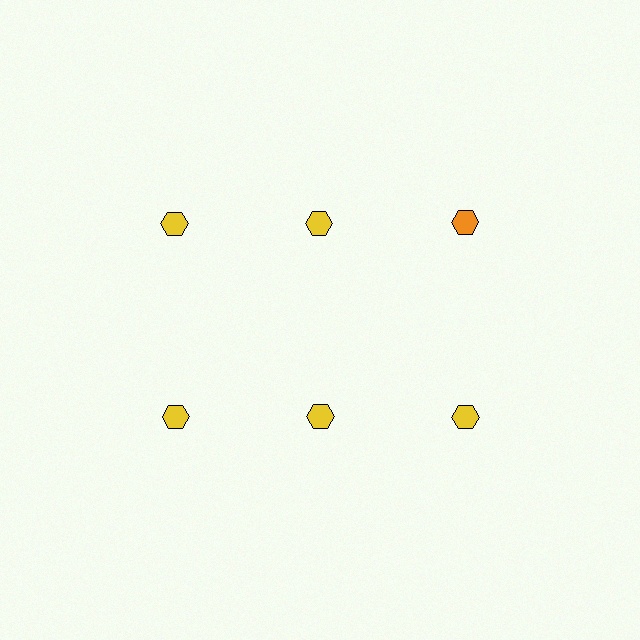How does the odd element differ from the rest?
It has a different color: orange instead of yellow.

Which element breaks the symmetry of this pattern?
The orange hexagon in the top row, center column breaks the symmetry. All other shapes are yellow hexagons.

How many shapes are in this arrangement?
There are 6 shapes arranged in a grid pattern.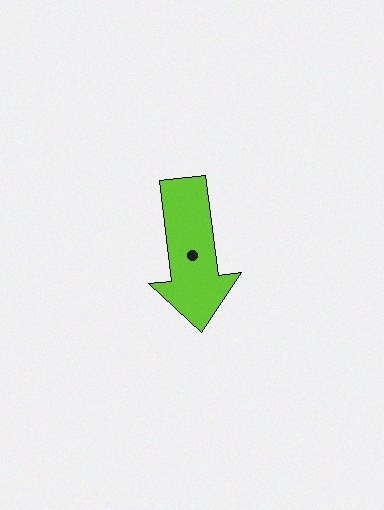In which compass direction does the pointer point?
South.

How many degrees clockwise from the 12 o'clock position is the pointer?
Approximately 173 degrees.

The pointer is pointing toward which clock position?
Roughly 6 o'clock.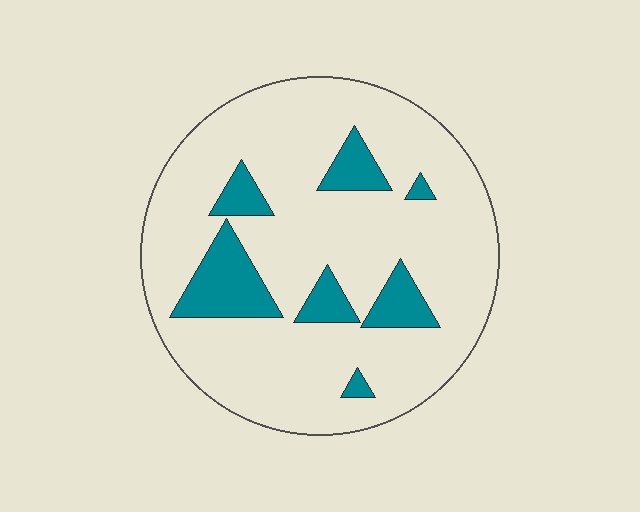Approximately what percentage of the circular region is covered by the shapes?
Approximately 15%.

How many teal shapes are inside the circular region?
7.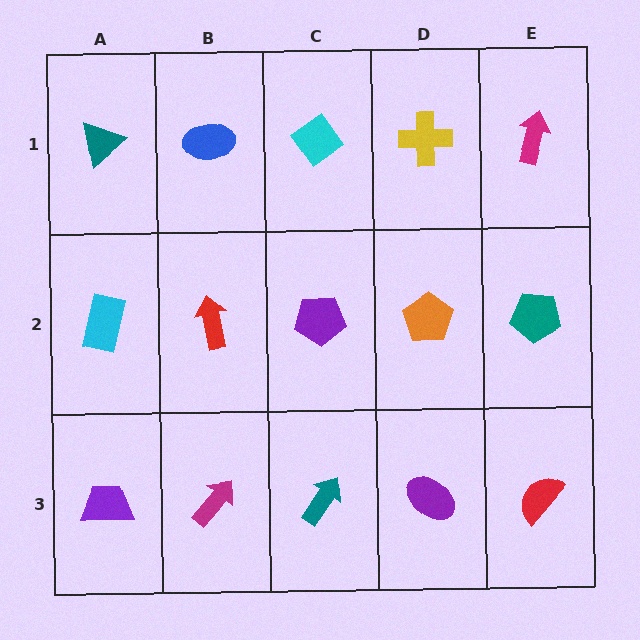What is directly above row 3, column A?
A cyan rectangle.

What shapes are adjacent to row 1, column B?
A red arrow (row 2, column B), a teal triangle (row 1, column A), a cyan diamond (row 1, column C).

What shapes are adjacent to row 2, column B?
A blue ellipse (row 1, column B), a magenta arrow (row 3, column B), a cyan rectangle (row 2, column A), a purple pentagon (row 2, column C).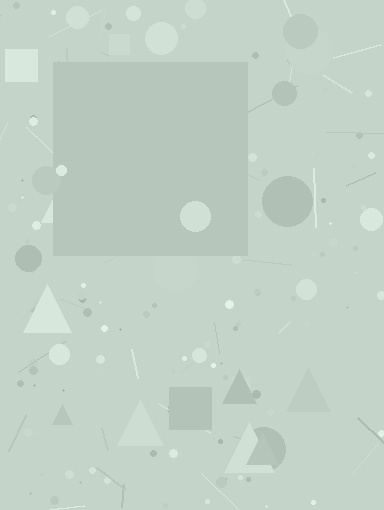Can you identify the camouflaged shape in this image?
The camouflaged shape is a square.